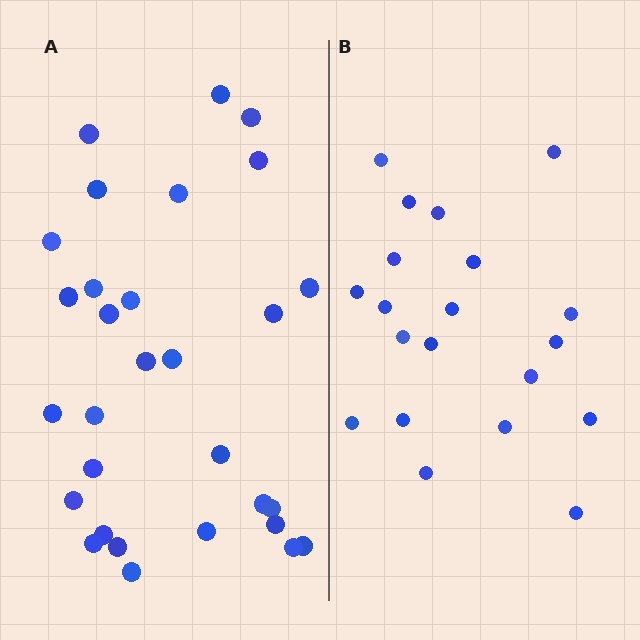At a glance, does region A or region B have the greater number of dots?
Region A (the left region) has more dots.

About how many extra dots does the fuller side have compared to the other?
Region A has roughly 10 or so more dots than region B.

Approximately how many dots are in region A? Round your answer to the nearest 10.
About 30 dots.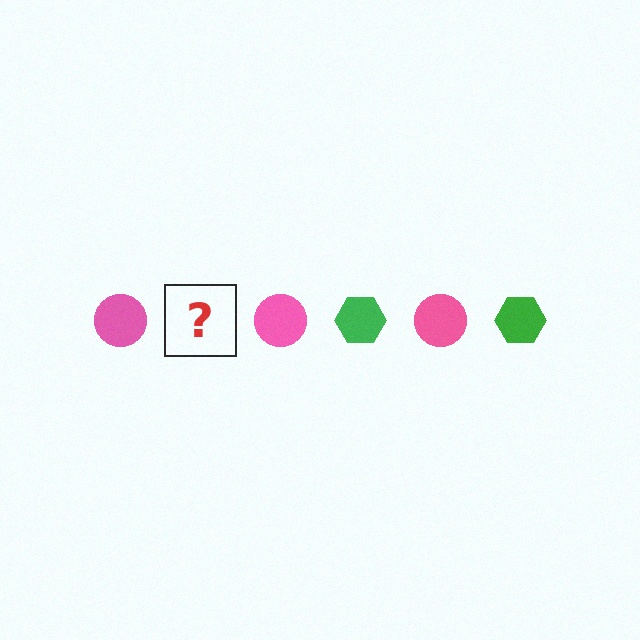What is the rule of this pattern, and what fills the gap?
The rule is that the pattern alternates between pink circle and green hexagon. The gap should be filled with a green hexagon.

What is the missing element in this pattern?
The missing element is a green hexagon.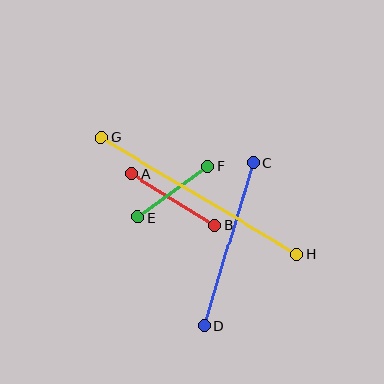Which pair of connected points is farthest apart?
Points G and H are farthest apart.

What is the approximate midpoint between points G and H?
The midpoint is at approximately (199, 196) pixels.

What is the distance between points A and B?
The distance is approximately 97 pixels.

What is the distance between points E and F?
The distance is approximately 87 pixels.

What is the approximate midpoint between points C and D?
The midpoint is at approximately (229, 244) pixels.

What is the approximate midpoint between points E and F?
The midpoint is at approximately (173, 192) pixels.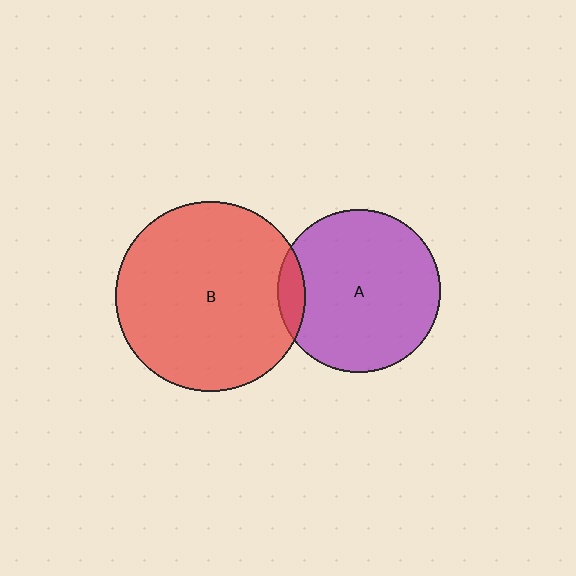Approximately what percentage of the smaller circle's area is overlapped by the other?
Approximately 10%.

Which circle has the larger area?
Circle B (red).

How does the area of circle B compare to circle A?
Approximately 1.4 times.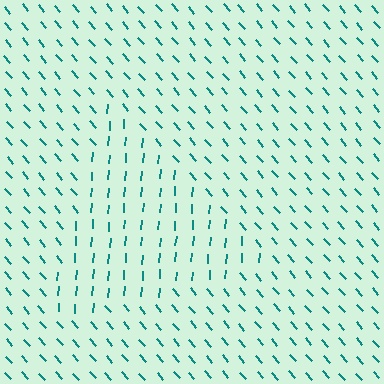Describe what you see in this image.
The image is filled with small teal line segments. A triangle region in the image has lines oriented differently from the surrounding lines, creating a visible texture boundary.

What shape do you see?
I see a triangle.